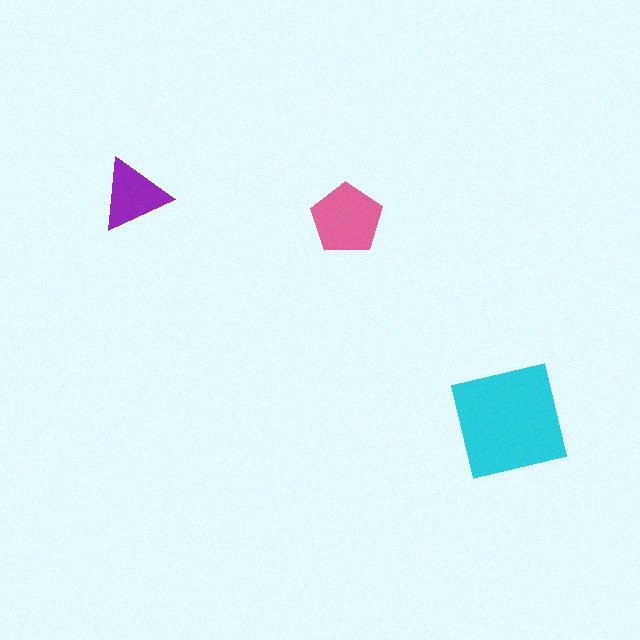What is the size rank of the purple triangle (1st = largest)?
3rd.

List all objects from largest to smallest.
The cyan square, the pink pentagon, the purple triangle.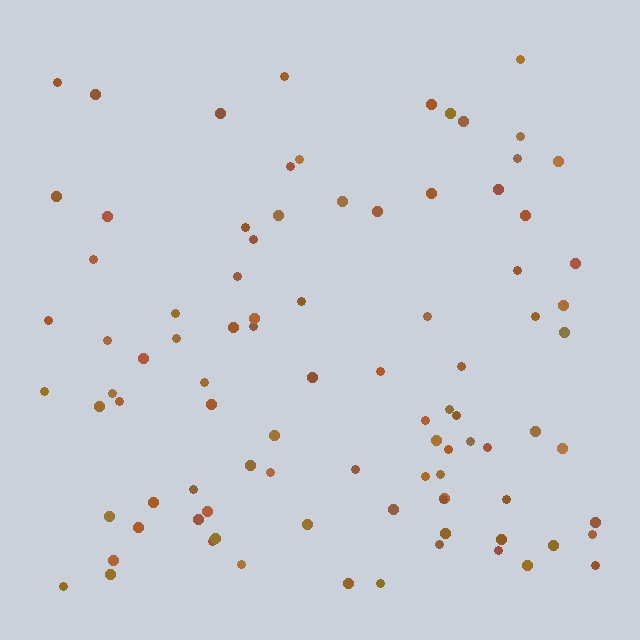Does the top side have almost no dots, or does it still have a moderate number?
Still a moderate number, just noticeably fewer than the bottom.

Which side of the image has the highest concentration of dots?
The bottom.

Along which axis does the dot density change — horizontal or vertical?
Vertical.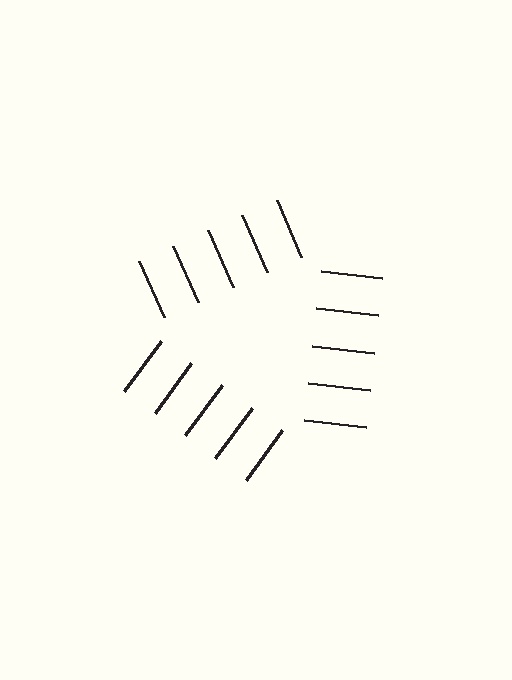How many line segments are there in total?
15 — 5 along each of the 3 edges.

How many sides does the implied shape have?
3 sides — the line-ends trace a triangle.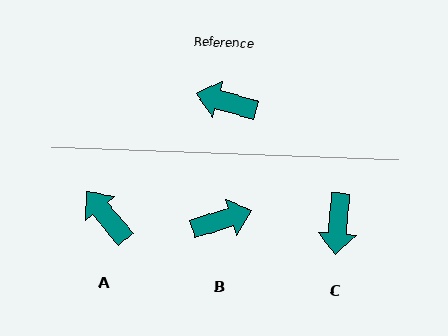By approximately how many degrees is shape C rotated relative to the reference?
Approximately 101 degrees counter-clockwise.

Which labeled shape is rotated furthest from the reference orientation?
B, about 147 degrees away.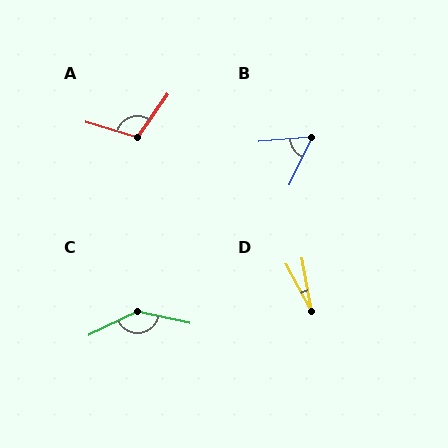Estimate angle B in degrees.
Approximately 60 degrees.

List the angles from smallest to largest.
D (18°), B (60°), A (108°), C (142°).